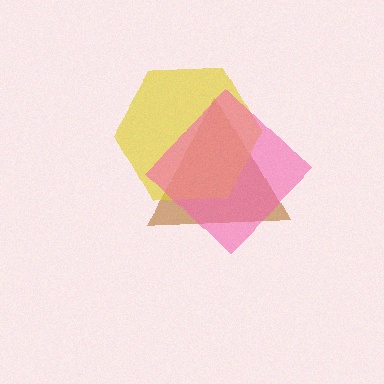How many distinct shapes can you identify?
There are 3 distinct shapes: a brown triangle, a yellow hexagon, a pink diamond.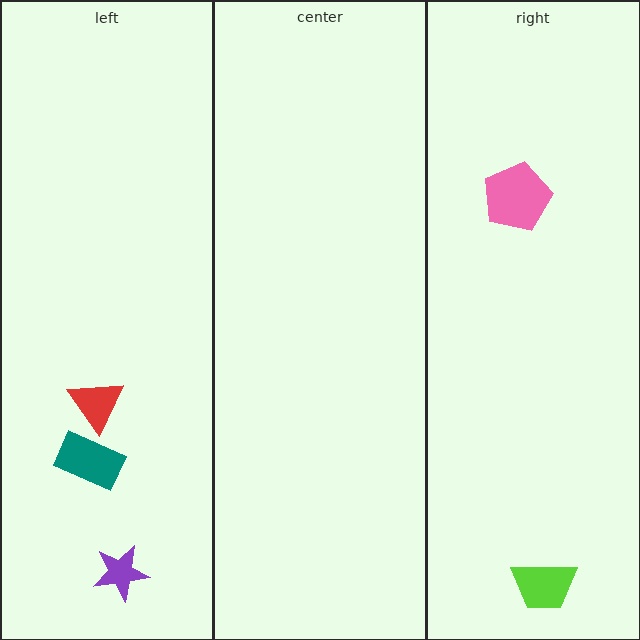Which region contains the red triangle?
The left region.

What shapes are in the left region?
The red triangle, the teal rectangle, the purple star.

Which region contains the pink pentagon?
The right region.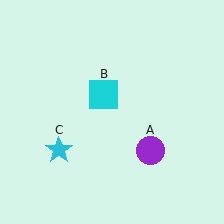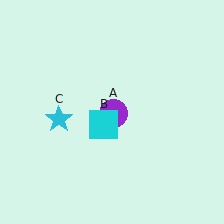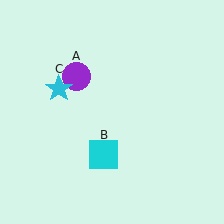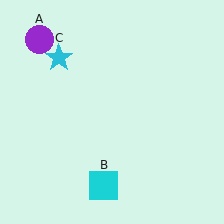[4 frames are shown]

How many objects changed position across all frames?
3 objects changed position: purple circle (object A), cyan square (object B), cyan star (object C).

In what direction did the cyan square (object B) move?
The cyan square (object B) moved down.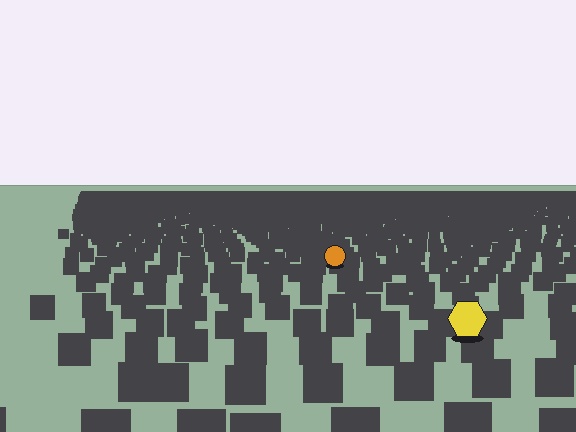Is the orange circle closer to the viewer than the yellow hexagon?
No. The yellow hexagon is closer — you can tell from the texture gradient: the ground texture is coarser near it.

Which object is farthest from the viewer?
The orange circle is farthest from the viewer. It appears smaller and the ground texture around it is denser.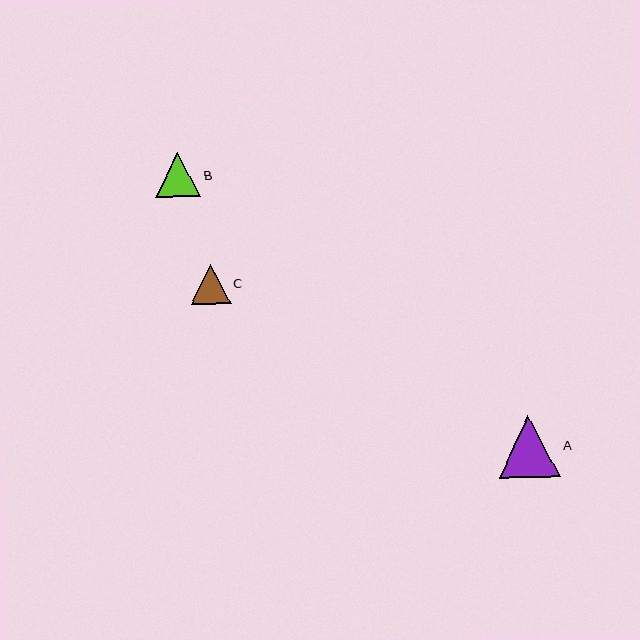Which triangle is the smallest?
Triangle C is the smallest with a size of approximately 40 pixels.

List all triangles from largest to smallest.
From largest to smallest: A, B, C.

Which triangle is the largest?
Triangle A is the largest with a size of approximately 61 pixels.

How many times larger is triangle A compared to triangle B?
Triangle A is approximately 1.4 times the size of triangle B.